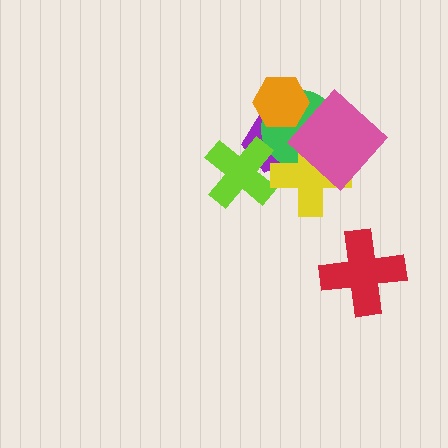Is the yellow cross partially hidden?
Yes, it is partially covered by another shape.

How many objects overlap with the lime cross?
2 objects overlap with the lime cross.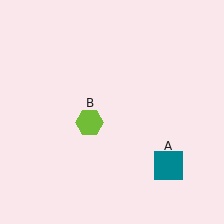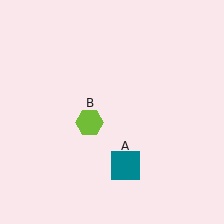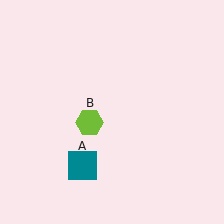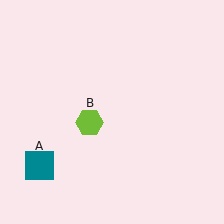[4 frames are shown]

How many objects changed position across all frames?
1 object changed position: teal square (object A).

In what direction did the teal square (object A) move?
The teal square (object A) moved left.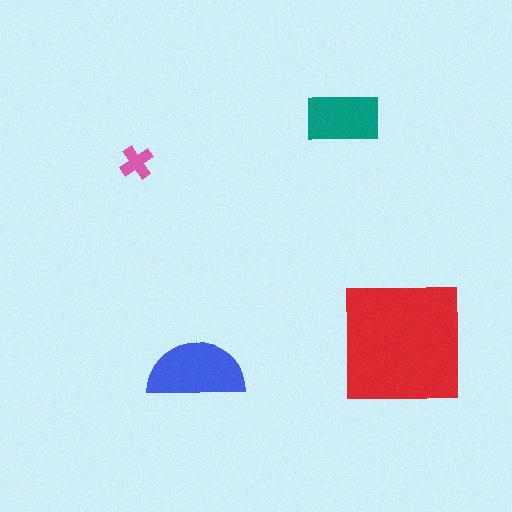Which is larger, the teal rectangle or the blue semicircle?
The blue semicircle.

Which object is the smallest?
The pink cross.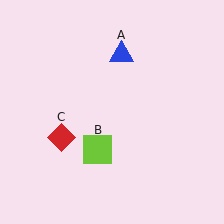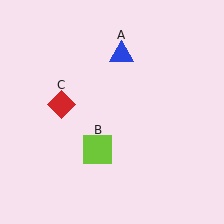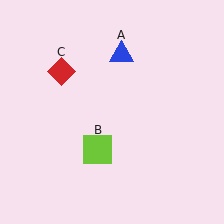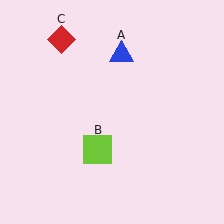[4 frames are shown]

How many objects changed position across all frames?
1 object changed position: red diamond (object C).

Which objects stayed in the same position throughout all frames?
Blue triangle (object A) and lime square (object B) remained stationary.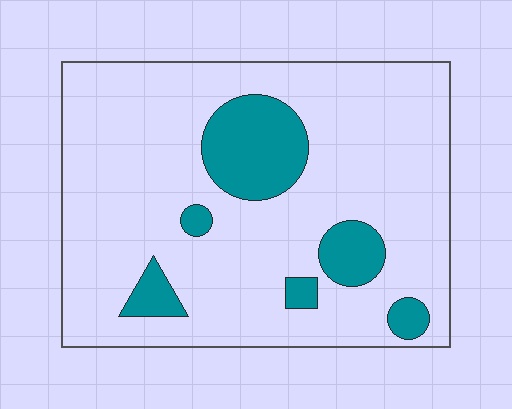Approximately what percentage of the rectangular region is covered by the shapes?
Approximately 15%.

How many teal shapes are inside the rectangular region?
6.